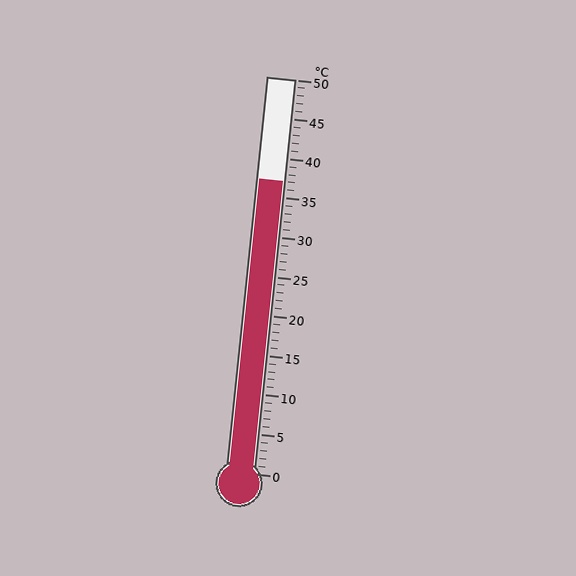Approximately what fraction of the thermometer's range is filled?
The thermometer is filled to approximately 75% of its range.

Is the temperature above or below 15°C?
The temperature is above 15°C.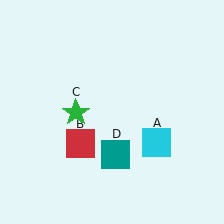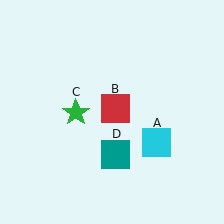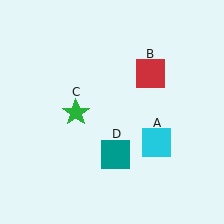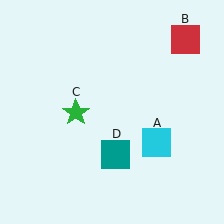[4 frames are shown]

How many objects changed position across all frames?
1 object changed position: red square (object B).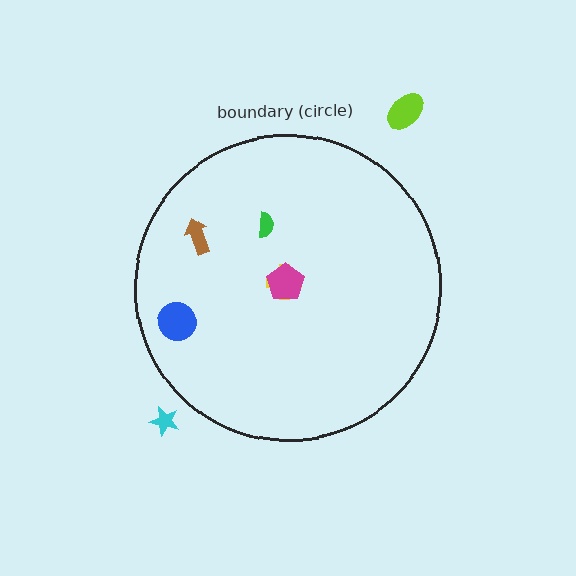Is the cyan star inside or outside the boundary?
Outside.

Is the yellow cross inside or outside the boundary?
Inside.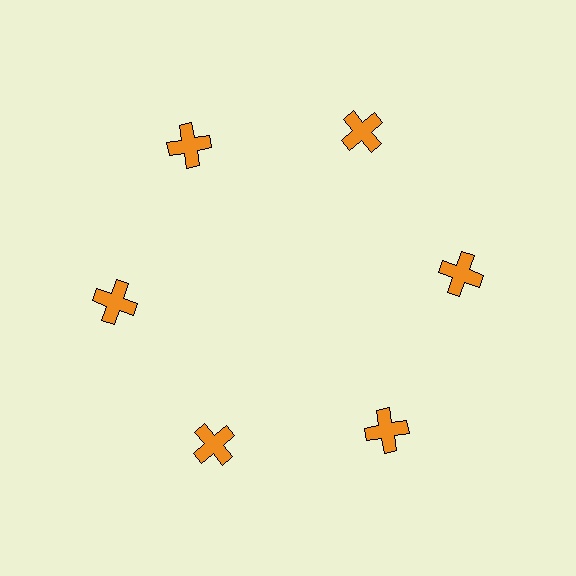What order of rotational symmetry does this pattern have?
This pattern has 6-fold rotational symmetry.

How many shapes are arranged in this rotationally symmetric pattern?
There are 6 shapes, arranged in 6 groups of 1.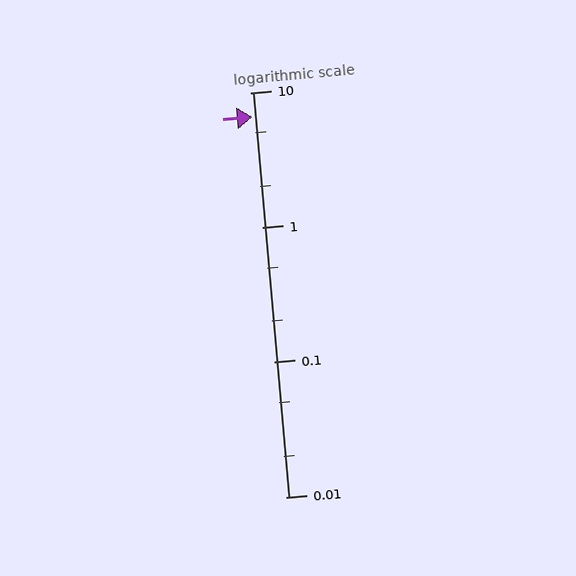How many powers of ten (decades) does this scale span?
The scale spans 3 decades, from 0.01 to 10.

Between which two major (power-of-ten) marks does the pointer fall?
The pointer is between 1 and 10.